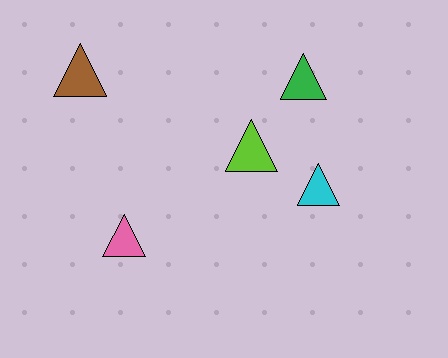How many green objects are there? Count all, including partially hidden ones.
There is 1 green object.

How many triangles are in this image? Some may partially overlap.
There are 5 triangles.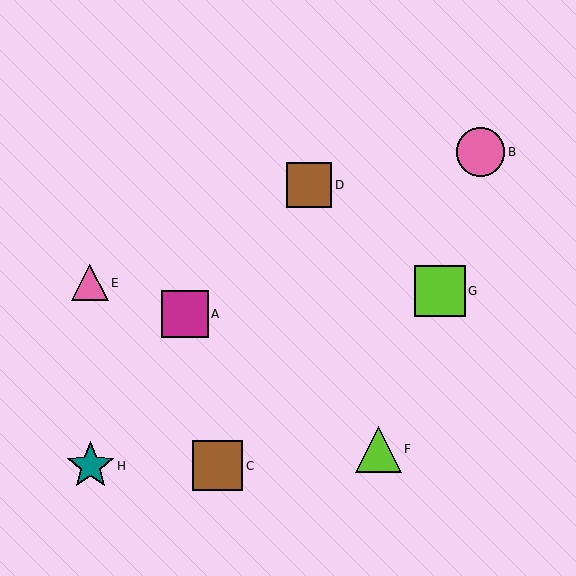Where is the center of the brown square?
The center of the brown square is at (309, 185).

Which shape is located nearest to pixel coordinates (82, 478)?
The teal star (labeled H) at (90, 466) is nearest to that location.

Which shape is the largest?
The lime square (labeled G) is the largest.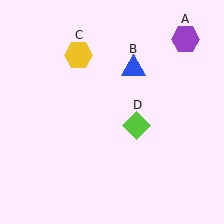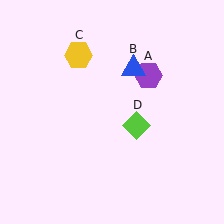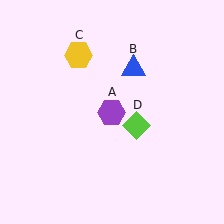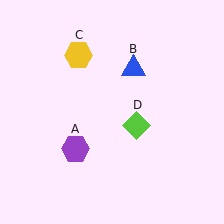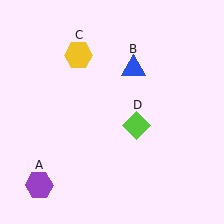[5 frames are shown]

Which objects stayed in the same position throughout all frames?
Blue triangle (object B) and yellow hexagon (object C) and lime diamond (object D) remained stationary.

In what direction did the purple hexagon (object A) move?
The purple hexagon (object A) moved down and to the left.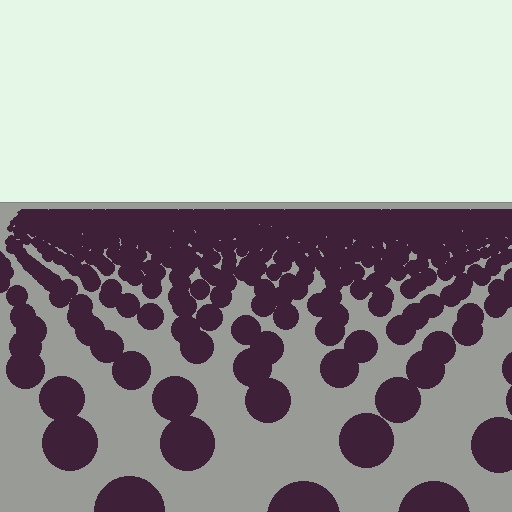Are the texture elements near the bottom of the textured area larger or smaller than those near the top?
Larger. Near the bottom, elements are closer to the viewer and appear at a bigger on-screen size.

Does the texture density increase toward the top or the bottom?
Density increases toward the top.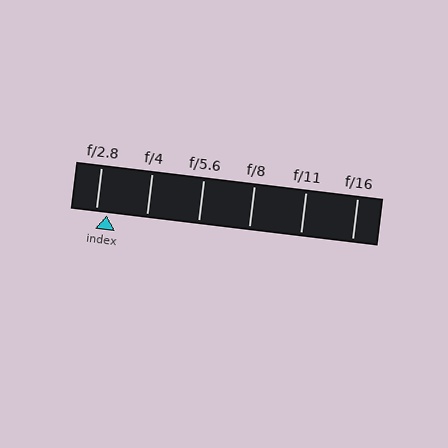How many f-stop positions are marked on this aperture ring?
There are 6 f-stop positions marked.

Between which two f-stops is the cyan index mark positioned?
The index mark is between f/2.8 and f/4.